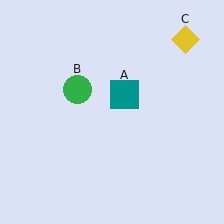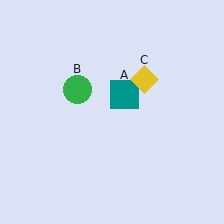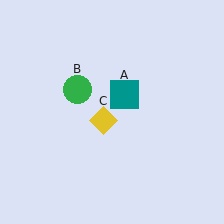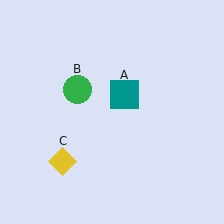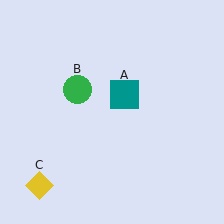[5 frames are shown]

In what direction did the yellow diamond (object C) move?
The yellow diamond (object C) moved down and to the left.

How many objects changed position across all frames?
1 object changed position: yellow diamond (object C).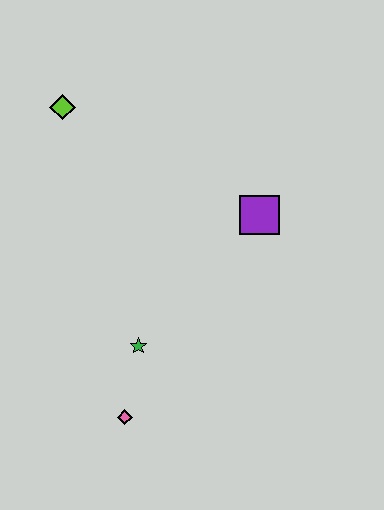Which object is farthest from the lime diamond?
The pink diamond is farthest from the lime diamond.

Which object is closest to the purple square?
The green star is closest to the purple square.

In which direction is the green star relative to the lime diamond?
The green star is below the lime diamond.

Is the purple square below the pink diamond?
No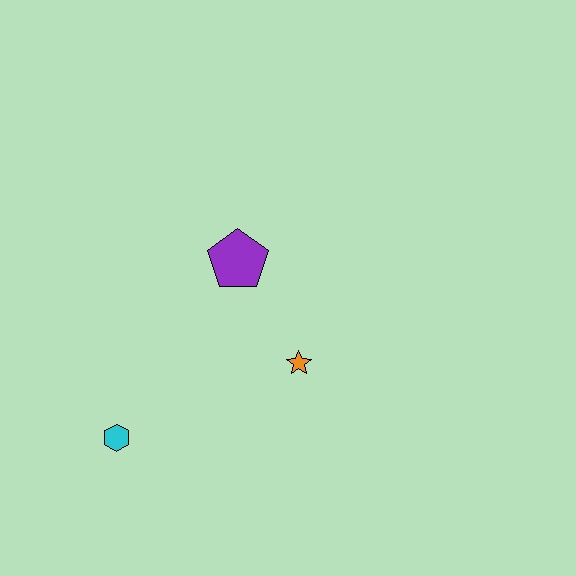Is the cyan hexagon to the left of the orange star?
Yes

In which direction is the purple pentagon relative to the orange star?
The purple pentagon is above the orange star.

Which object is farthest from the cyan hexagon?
The purple pentagon is farthest from the cyan hexagon.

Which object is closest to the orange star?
The purple pentagon is closest to the orange star.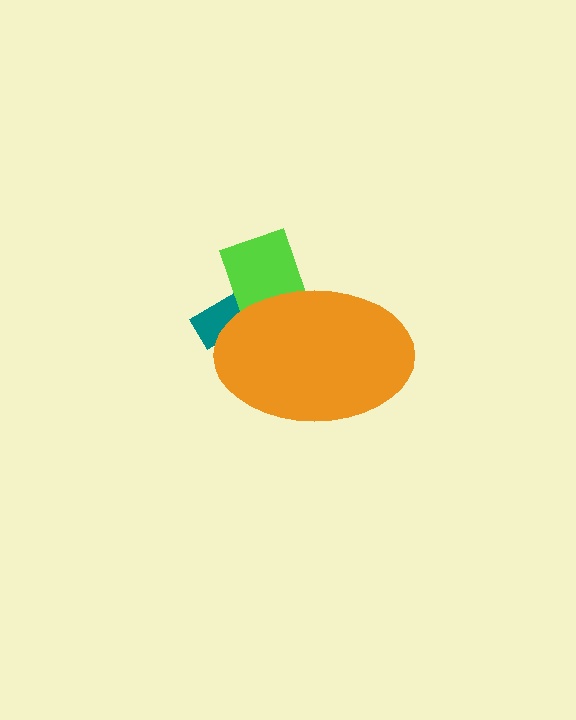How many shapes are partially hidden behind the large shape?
3 shapes are partially hidden.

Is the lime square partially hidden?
Yes, the lime square is partially hidden behind the orange ellipse.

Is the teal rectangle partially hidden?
Yes, the teal rectangle is partially hidden behind the orange ellipse.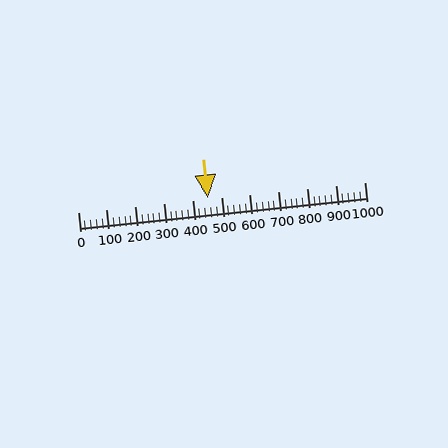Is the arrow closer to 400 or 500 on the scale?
The arrow is closer to 500.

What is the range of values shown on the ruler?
The ruler shows values from 0 to 1000.